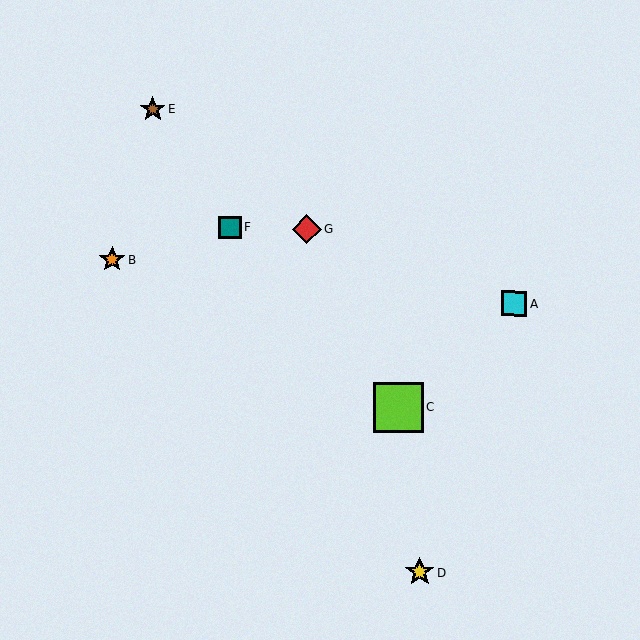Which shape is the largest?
The lime square (labeled C) is the largest.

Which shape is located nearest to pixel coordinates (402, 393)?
The lime square (labeled C) at (398, 407) is nearest to that location.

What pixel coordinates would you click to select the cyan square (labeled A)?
Click at (514, 304) to select the cyan square A.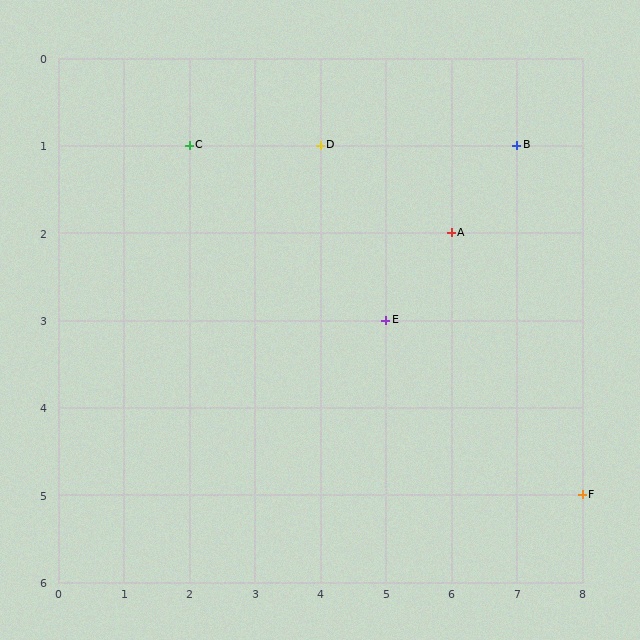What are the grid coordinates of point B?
Point B is at grid coordinates (7, 1).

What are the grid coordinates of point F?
Point F is at grid coordinates (8, 5).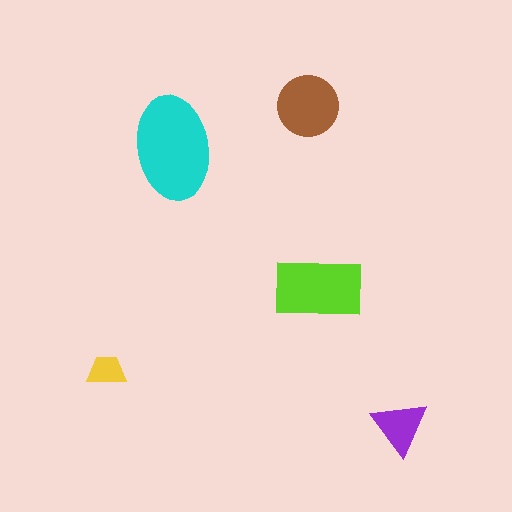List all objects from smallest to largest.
The yellow trapezoid, the purple triangle, the brown circle, the lime rectangle, the cyan ellipse.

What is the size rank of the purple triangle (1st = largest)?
4th.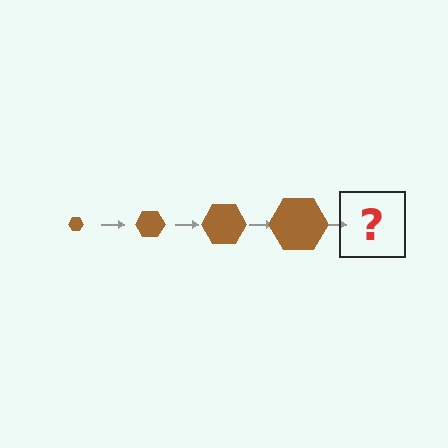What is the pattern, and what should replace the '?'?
The pattern is that the hexagon gets progressively larger each step. The '?' should be a brown hexagon, larger than the previous one.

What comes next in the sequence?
The next element should be a brown hexagon, larger than the previous one.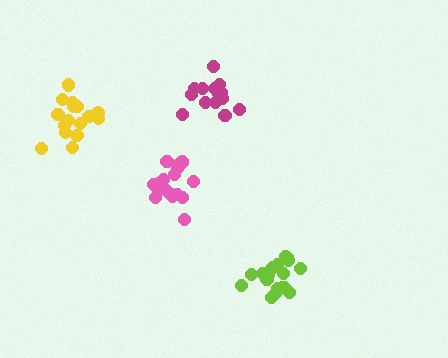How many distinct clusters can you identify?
There are 4 distinct clusters.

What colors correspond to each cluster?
The clusters are colored: pink, lime, magenta, yellow.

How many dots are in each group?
Group 1: 18 dots, Group 2: 19 dots, Group 3: 14 dots, Group 4: 16 dots (67 total).